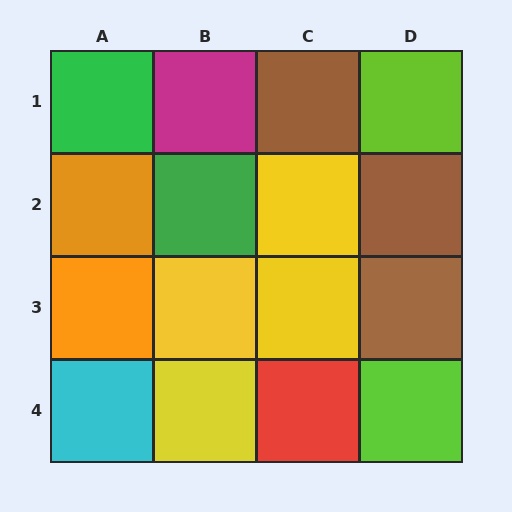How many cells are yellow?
4 cells are yellow.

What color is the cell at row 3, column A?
Orange.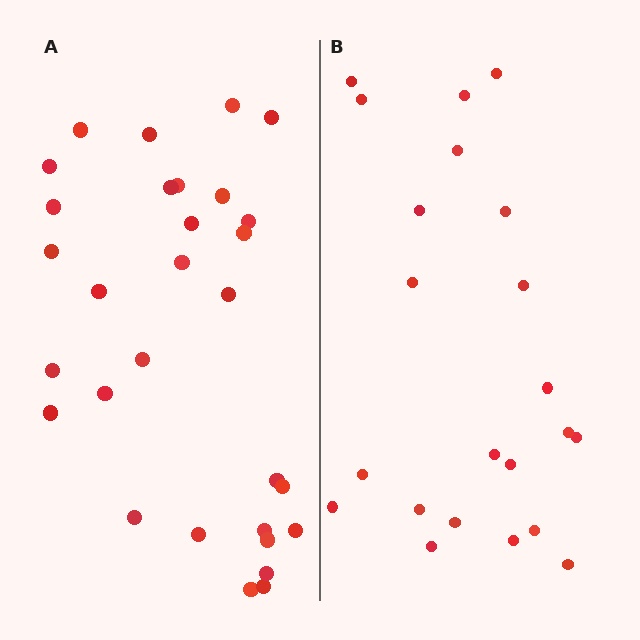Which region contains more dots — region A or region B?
Region A (the left region) has more dots.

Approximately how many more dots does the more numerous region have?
Region A has roughly 8 or so more dots than region B.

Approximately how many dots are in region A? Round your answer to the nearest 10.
About 30 dots.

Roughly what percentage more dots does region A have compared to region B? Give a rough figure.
About 35% more.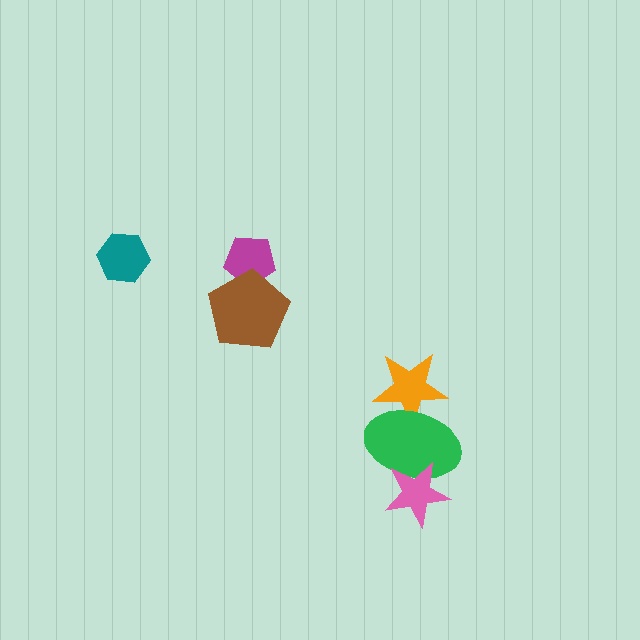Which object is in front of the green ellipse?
The pink star is in front of the green ellipse.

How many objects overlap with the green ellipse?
2 objects overlap with the green ellipse.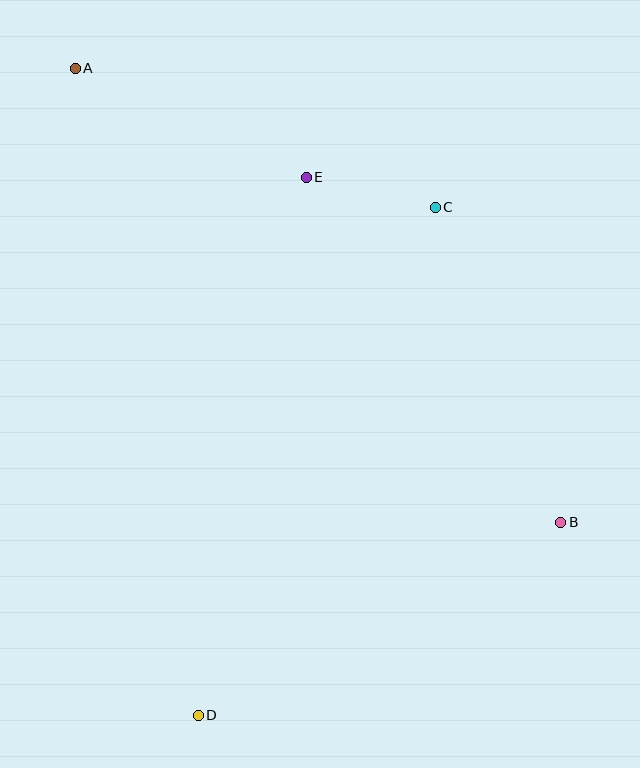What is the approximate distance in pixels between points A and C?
The distance between A and C is approximately 386 pixels.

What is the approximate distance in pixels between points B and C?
The distance between B and C is approximately 339 pixels.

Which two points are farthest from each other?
Points A and B are farthest from each other.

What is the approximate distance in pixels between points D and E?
The distance between D and E is approximately 549 pixels.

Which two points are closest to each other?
Points C and E are closest to each other.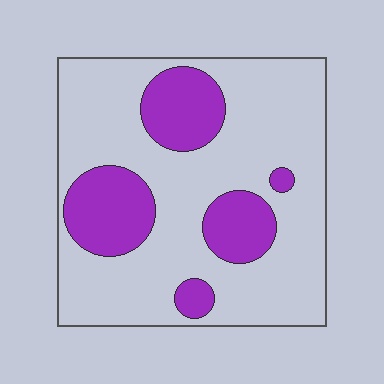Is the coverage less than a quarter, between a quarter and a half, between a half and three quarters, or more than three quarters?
Between a quarter and a half.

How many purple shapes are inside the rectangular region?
5.